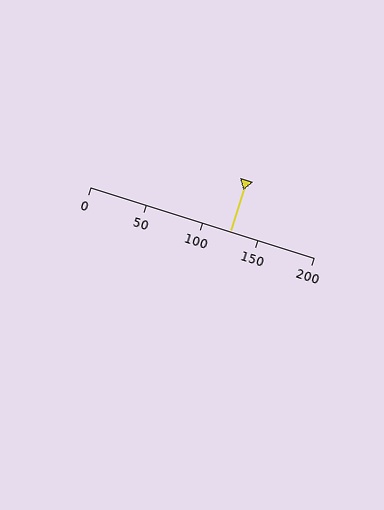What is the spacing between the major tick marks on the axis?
The major ticks are spaced 50 apart.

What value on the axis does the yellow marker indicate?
The marker indicates approximately 125.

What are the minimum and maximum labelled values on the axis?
The axis runs from 0 to 200.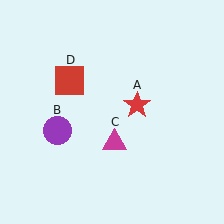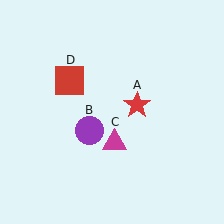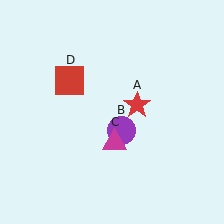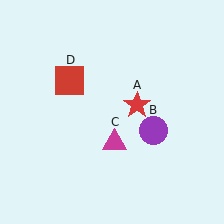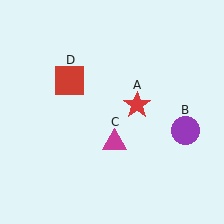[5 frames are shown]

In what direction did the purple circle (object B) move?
The purple circle (object B) moved right.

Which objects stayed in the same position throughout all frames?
Red star (object A) and magenta triangle (object C) and red square (object D) remained stationary.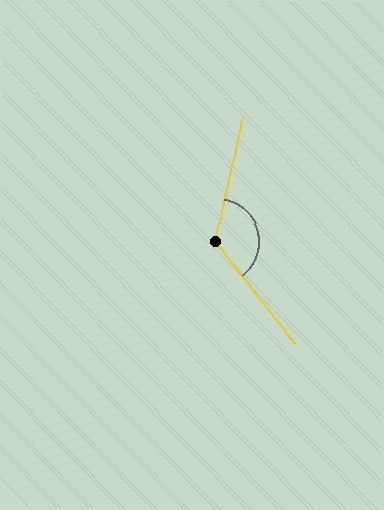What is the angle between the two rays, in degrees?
Approximately 130 degrees.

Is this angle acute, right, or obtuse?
It is obtuse.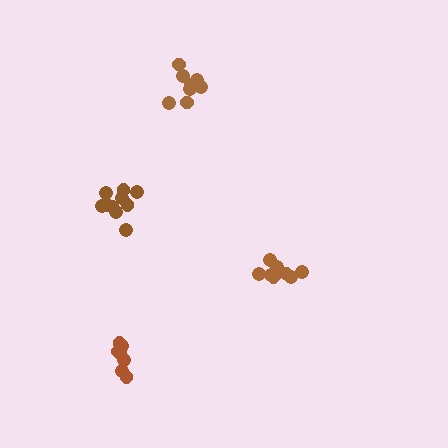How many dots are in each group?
Group 1: 9 dots, Group 2: 8 dots, Group 3: 10 dots, Group 4: 8 dots (35 total).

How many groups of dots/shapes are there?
There are 4 groups.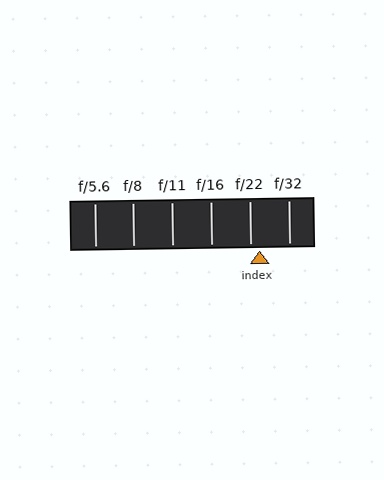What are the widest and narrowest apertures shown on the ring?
The widest aperture shown is f/5.6 and the narrowest is f/32.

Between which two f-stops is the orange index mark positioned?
The index mark is between f/22 and f/32.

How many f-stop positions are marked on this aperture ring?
There are 6 f-stop positions marked.